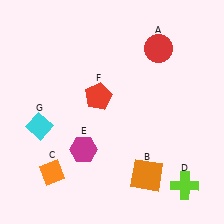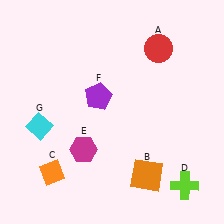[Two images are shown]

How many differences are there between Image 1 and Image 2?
There is 1 difference between the two images.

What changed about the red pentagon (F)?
In Image 1, F is red. In Image 2, it changed to purple.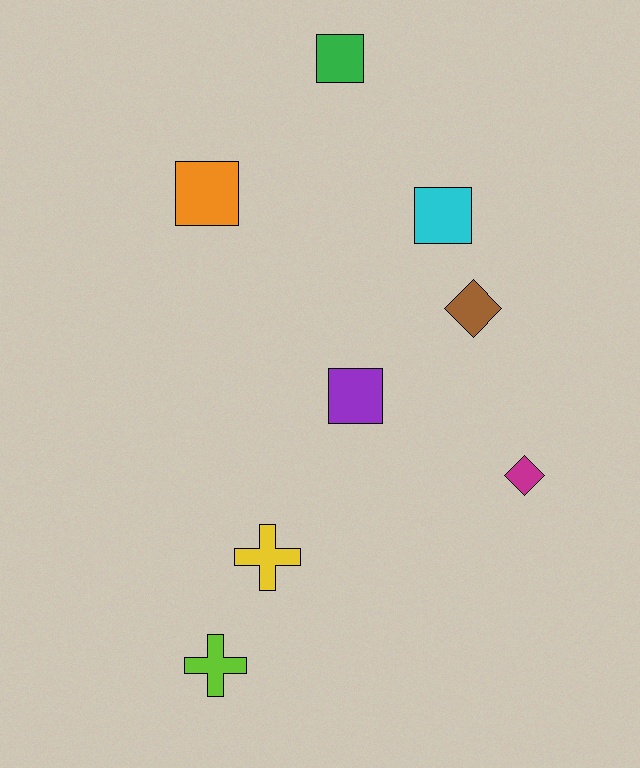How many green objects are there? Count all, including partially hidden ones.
There is 1 green object.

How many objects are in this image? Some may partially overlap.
There are 8 objects.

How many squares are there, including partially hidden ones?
There are 4 squares.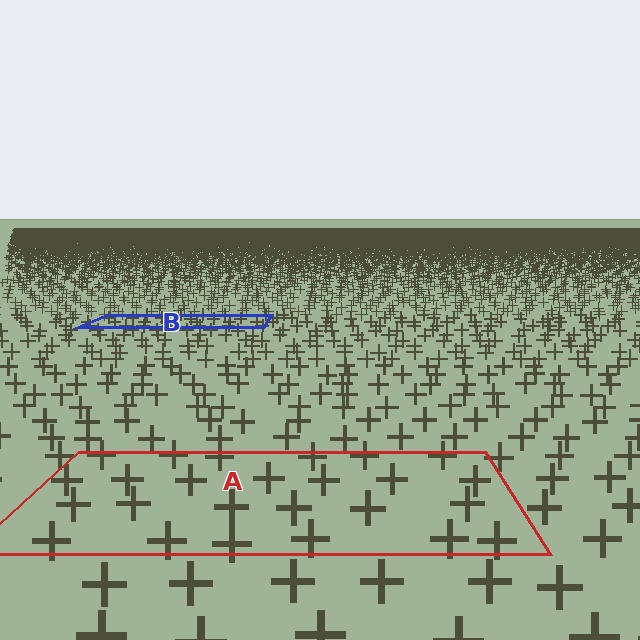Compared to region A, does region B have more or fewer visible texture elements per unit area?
Region B has more texture elements per unit area — they are packed more densely because it is farther away.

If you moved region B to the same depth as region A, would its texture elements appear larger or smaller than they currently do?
They would appear larger. At a closer depth, the same texture elements are projected at a bigger on-screen size.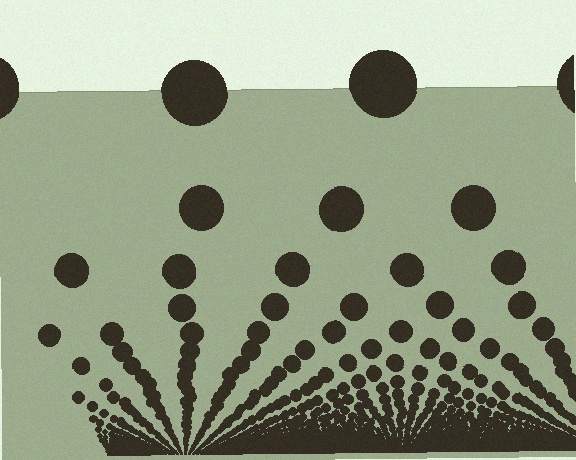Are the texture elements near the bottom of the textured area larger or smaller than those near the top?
Smaller. The gradient is inverted — elements near the bottom are smaller and denser.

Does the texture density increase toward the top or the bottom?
Density increases toward the bottom.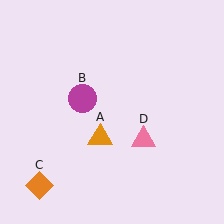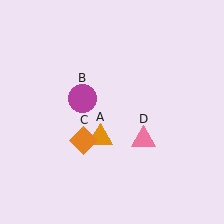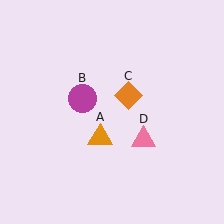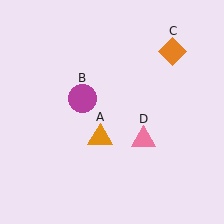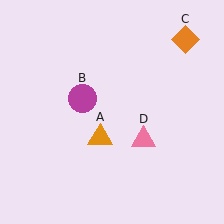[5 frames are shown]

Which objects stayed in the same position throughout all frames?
Orange triangle (object A) and magenta circle (object B) and pink triangle (object D) remained stationary.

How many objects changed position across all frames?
1 object changed position: orange diamond (object C).